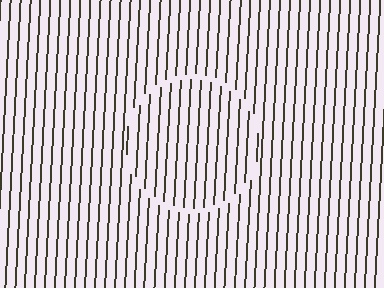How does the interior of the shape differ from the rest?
The interior of the shape contains the same grating, shifted by half a period — the contour is defined by the phase discontinuity where line-ends from the inner and outer gratings abut.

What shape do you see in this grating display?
An illusory circle. The interior of the shape contains the same grating, shifted by half a period — the contour is defined by the phase discontinuity where line-ends from the inner and outer gratings abut.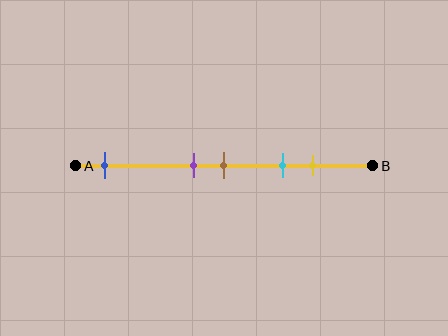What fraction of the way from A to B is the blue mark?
The blue mark is approximately 10% (0.1) of the way from A to B.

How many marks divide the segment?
There are 5 marks dividing the segment.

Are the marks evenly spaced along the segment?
No, the marks are not evenly spaced.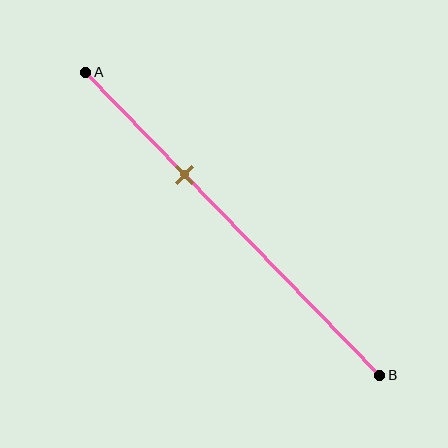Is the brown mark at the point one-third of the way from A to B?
Yes, the mark is approximately at the one-third point.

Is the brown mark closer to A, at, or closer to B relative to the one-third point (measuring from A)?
The brown mark is approximately at the one-third point of segment AB.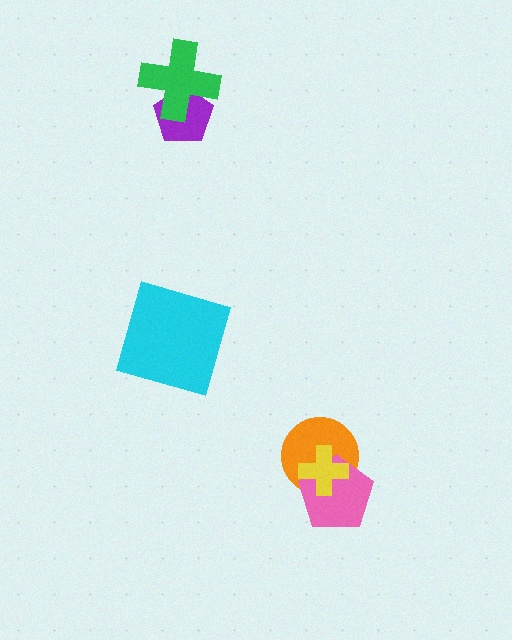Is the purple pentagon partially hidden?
Yes, it is partially covered by another shape.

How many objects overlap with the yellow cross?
2 objects overlap with the yellow cross.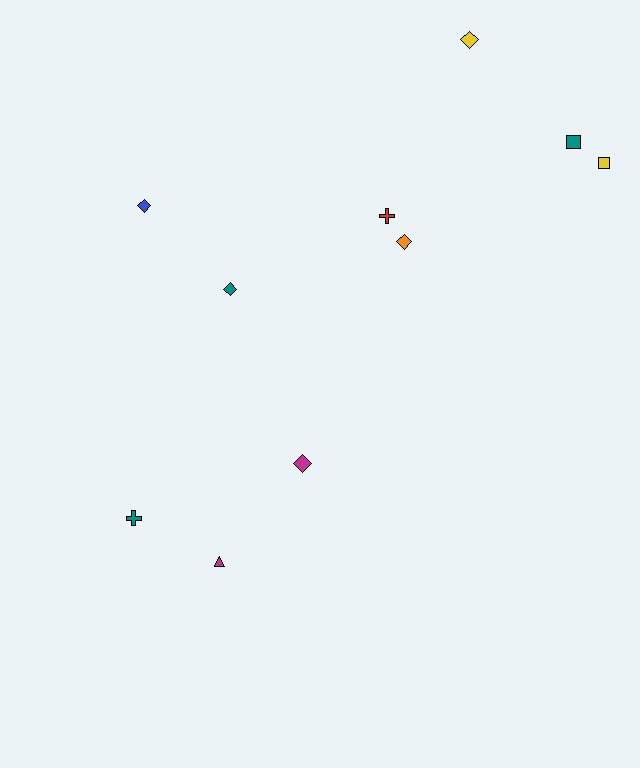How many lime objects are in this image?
There are no lime objects.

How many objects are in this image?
There are 10 objects.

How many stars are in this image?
There are no stars.